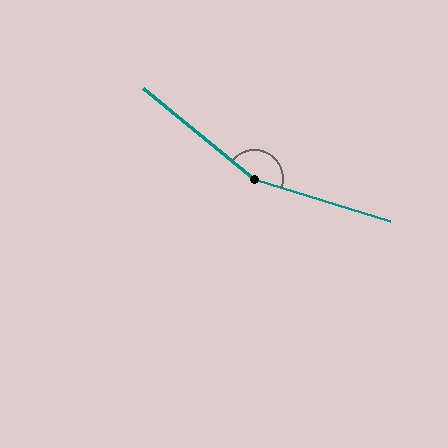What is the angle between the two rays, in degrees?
Approximately 158 degrees.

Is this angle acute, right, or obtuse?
It is obtuse.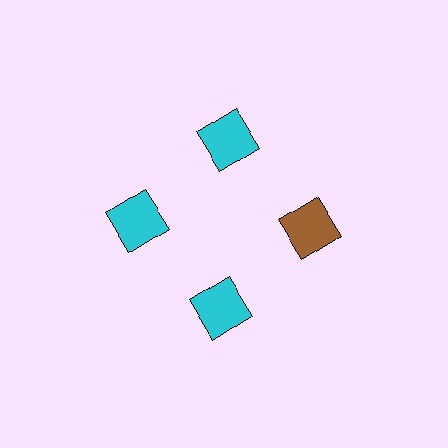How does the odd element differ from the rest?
It has a different color: brown instead of cyan.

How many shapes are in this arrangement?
There are 4 shapes arranged in a ring pattern.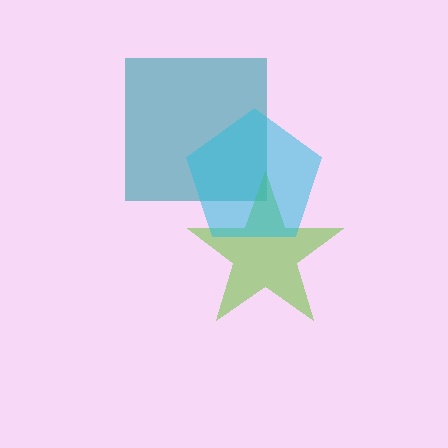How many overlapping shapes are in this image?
There are 3 overlapping shapes in the image.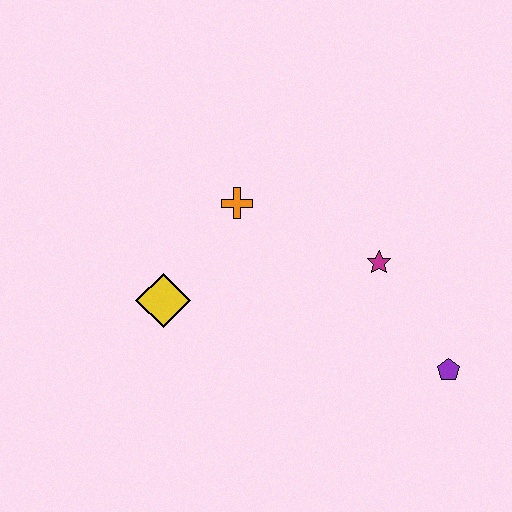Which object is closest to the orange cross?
The yellow diamond is closest to the orange cross.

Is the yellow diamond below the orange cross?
Yes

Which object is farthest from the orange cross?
The purple pentagon is farthest from the orange cross.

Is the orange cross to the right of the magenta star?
No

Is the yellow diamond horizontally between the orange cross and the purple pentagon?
No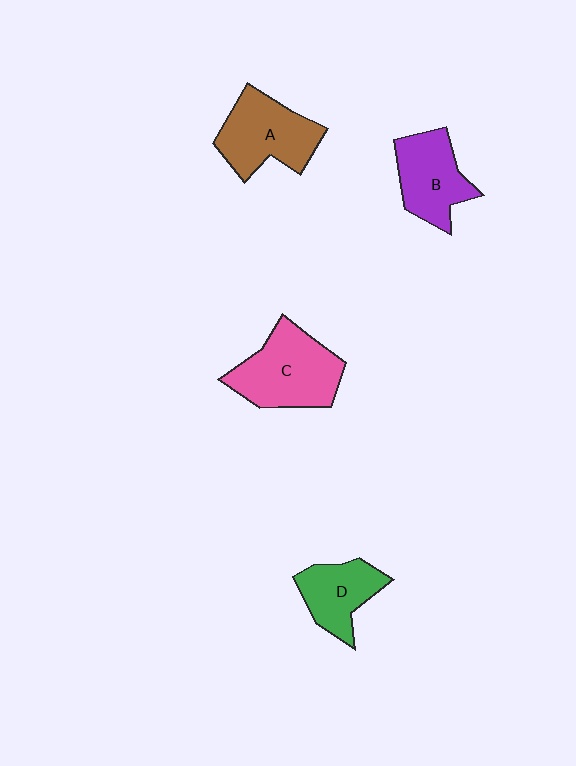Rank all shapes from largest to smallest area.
From largest to smallest: C (pink), A (brown), B (purple), D (green).